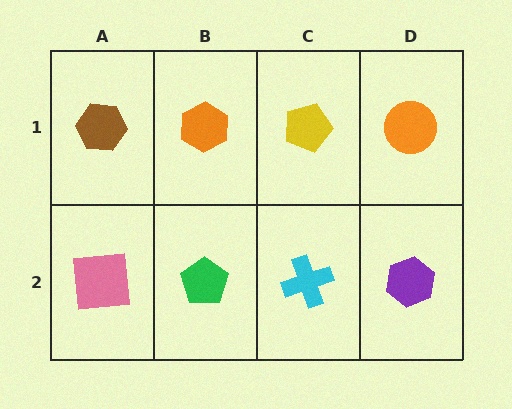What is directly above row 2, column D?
An orange circle.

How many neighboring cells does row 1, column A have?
2.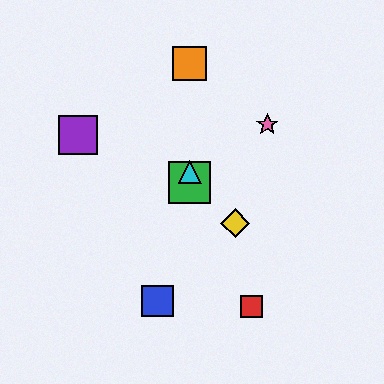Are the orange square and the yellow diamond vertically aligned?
No, the orange square is at x≈190 and the yellow diamond is at x≈235.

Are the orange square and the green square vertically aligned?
Yes, both are at x≈190.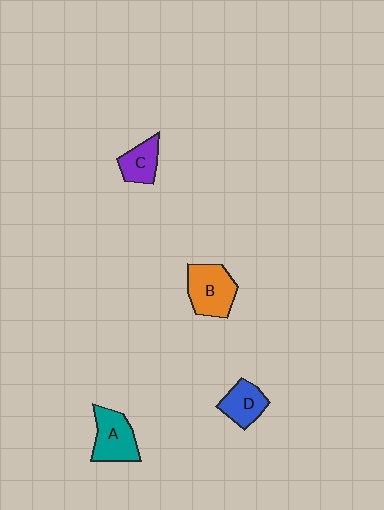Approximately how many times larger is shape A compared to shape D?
Approximately 1.3 times.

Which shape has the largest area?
Shape B (orange).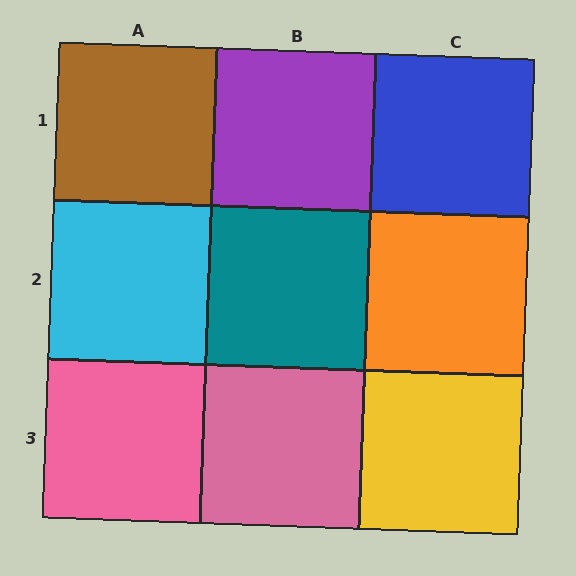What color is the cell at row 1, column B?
Purple.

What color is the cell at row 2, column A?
Cyan.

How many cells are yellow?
1 cell is yellow.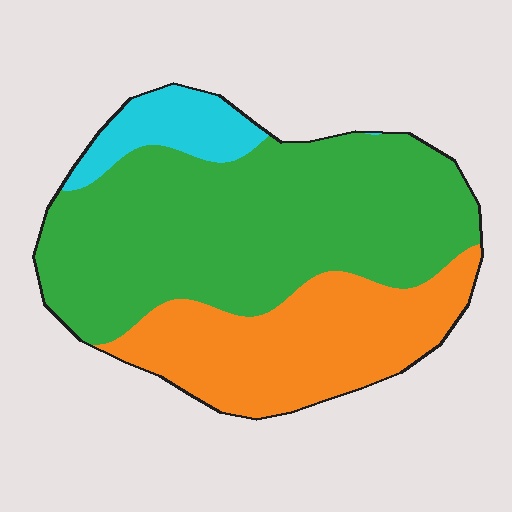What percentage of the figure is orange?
Orange takes up about one third (1/3) of the figure.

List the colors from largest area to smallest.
From largest to smallest: green, orange, cyan.